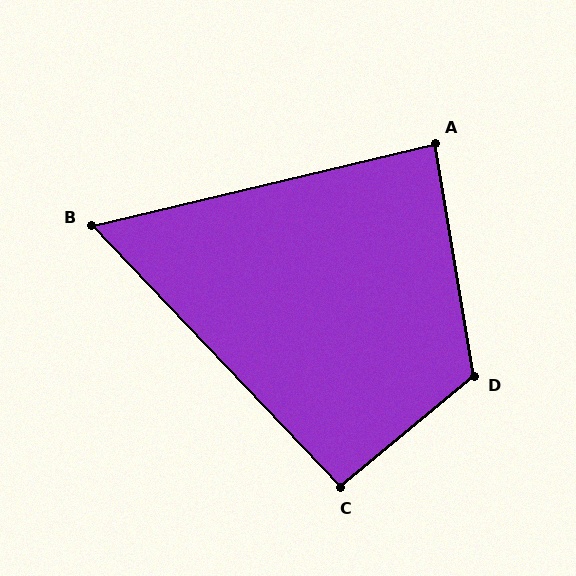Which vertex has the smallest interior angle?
B, at approximately 60 degrees.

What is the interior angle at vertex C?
Approximately 94 degrees (approximately right).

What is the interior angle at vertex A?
Approximately 86 degrees (approximately right).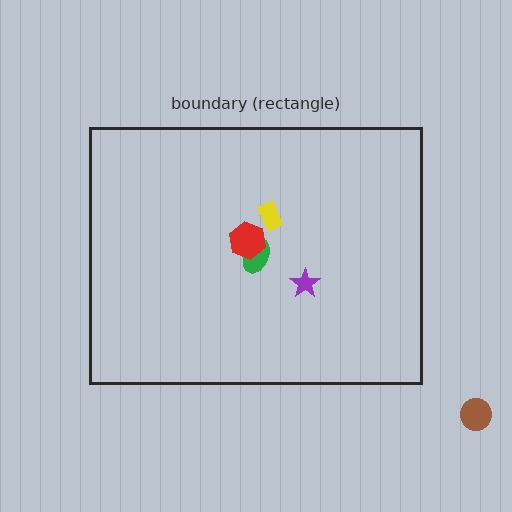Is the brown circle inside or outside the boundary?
Outside.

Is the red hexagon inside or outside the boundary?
Inside.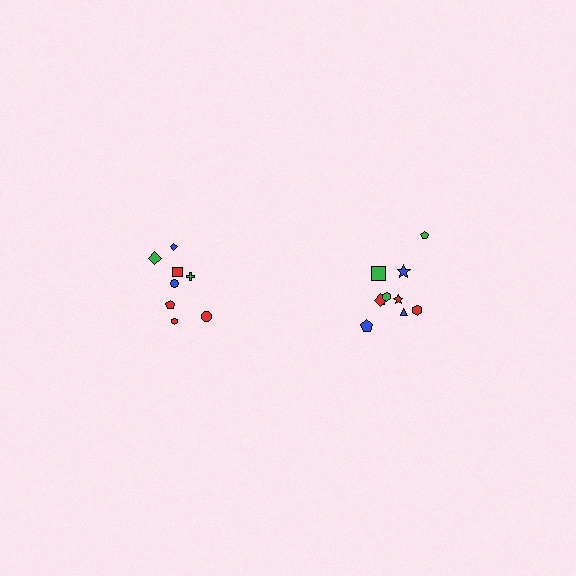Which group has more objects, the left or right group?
The right group.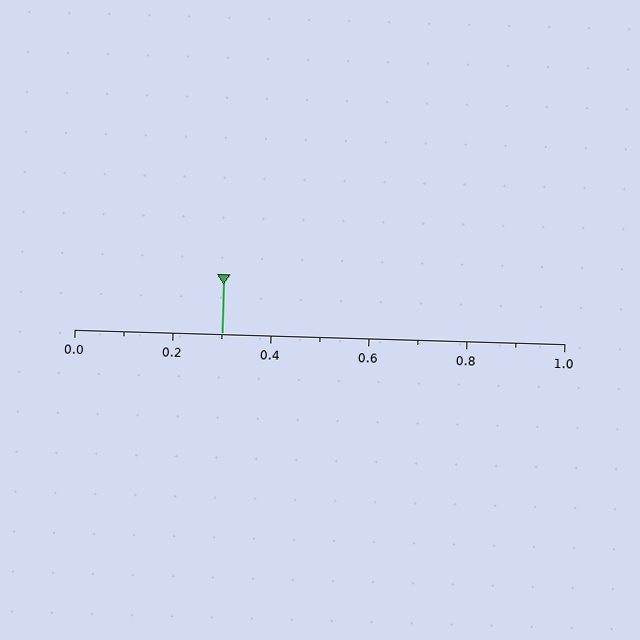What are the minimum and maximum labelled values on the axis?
The axis runs from 0.0 to 1.0.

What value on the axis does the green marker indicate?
The marker indicates approximately 0.3.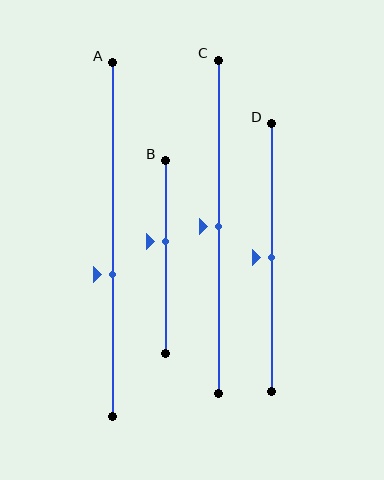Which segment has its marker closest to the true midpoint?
Segment C has its marker closest to the true midpoint.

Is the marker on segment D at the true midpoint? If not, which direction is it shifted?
Yes, the marker on segment D is at the true midpoint.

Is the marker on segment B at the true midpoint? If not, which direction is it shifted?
No, the marker on segment B is shifted upward by about 8% of the segment length.